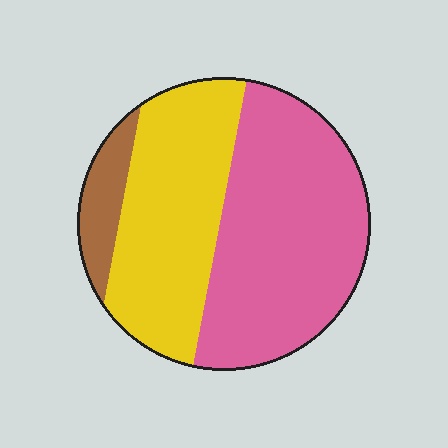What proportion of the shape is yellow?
Yellow takes up between a quarter and a half of the shape.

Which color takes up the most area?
Pink, at roughly 50%.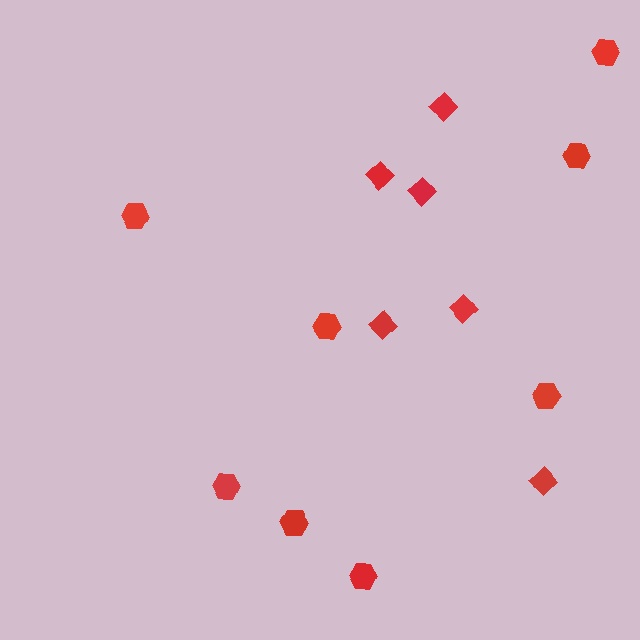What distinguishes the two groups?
There are 2 groups: one group of hexagons (8) and one group of diamonds (6).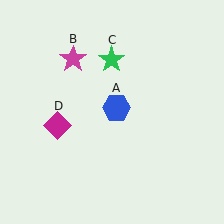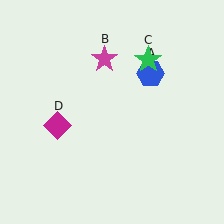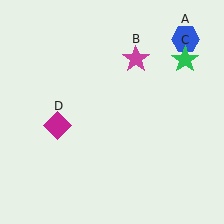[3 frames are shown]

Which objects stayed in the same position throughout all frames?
Magenta diamond (object D) remained stationary.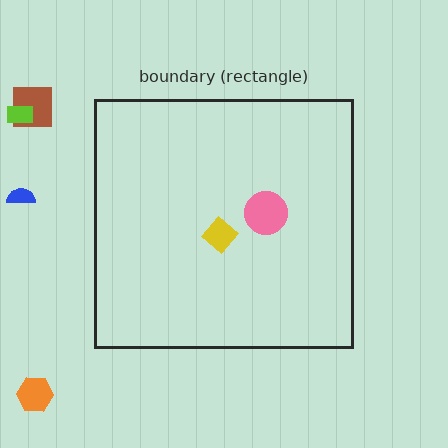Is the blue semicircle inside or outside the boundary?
Outside.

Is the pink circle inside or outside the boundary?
Inside.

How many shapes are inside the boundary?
2 inside, 4 outside.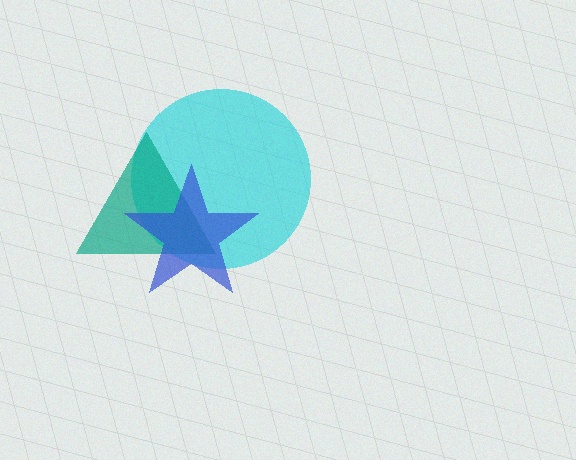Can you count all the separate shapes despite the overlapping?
Yes, there are 3 separate shapes.